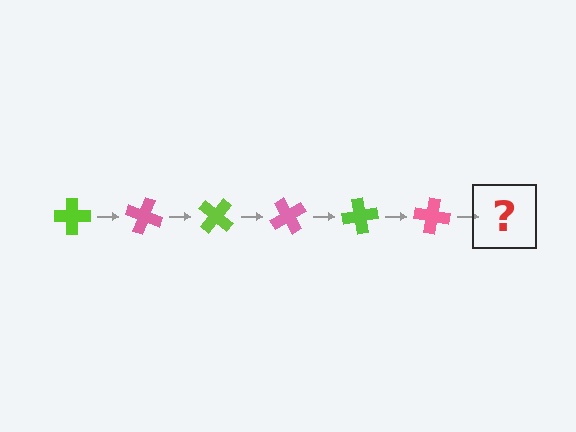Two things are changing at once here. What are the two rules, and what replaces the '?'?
The two rules are that it rotates 20 degrees each step and the color cycles through lime and pink. The '?' should be a lime cross, rotated 120 degrees from the start.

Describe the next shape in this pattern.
It should be a lime cross, rotated 120 degrees from the start.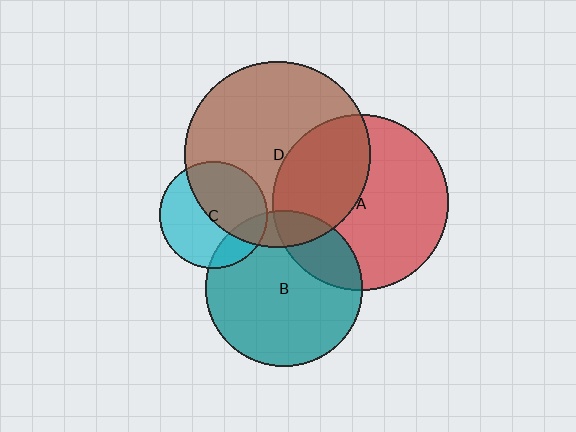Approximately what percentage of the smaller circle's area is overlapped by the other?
Approximately 20%.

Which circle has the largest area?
Circle D (brown).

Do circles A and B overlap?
Yes.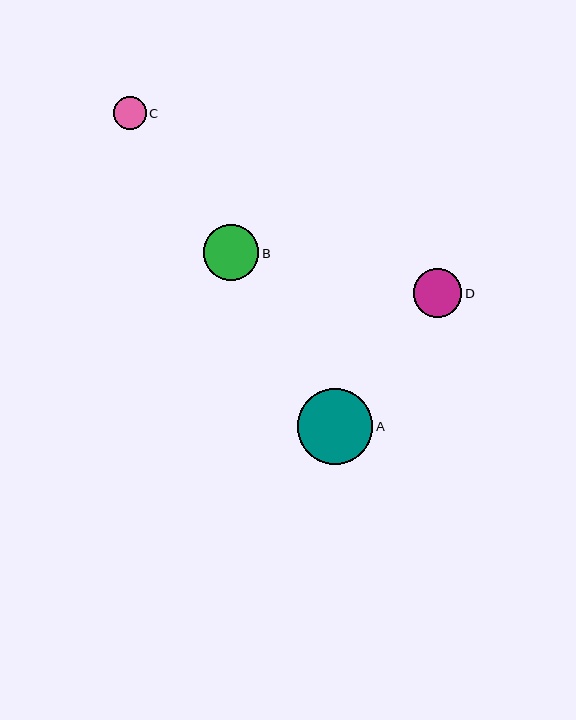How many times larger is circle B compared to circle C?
Circle B is approximately 1.7 times the size of circle C.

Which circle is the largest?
Circle A is the largest with a size of approximately 75 pixels.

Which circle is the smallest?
Circle C is the smallest with a size of approximately 32 pixels.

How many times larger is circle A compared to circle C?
Circle A is approximately 2.3 times the size of circle C.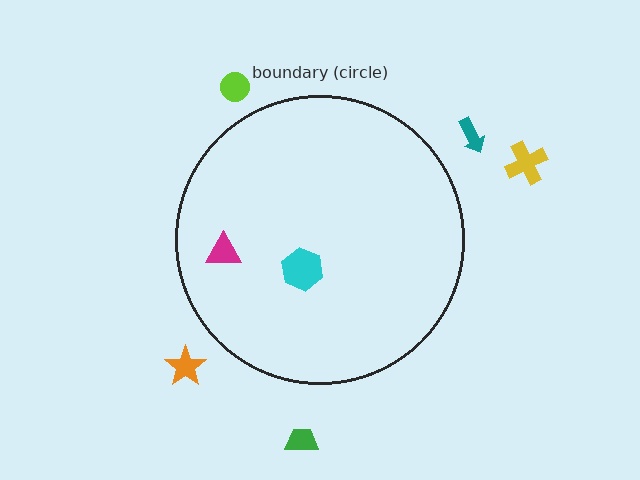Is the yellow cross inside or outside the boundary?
Outside.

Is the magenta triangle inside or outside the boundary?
Inside.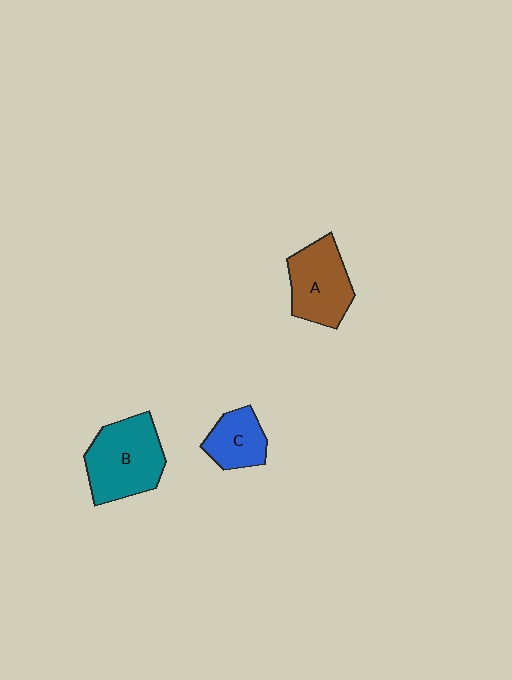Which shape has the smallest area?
Shape C (blue).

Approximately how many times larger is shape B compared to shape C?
Approximately 1.8 times.